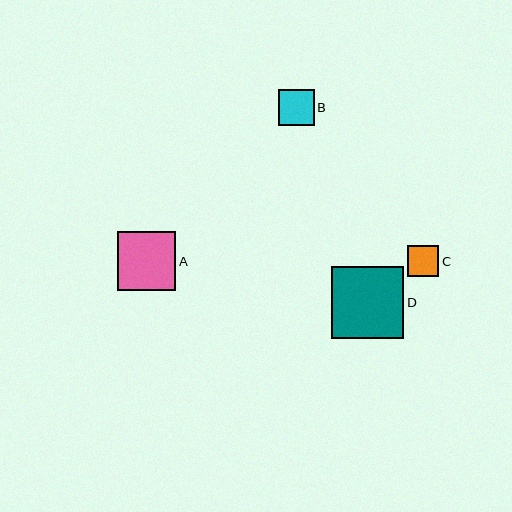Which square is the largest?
Square D is the largest with a size of approximately 72 pixels.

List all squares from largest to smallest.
From largest to smallest: D, A, B, C.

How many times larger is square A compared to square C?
Square A is approximately 1.8 times the size of square C.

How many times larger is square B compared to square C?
Square B is approximately 1.1 times the size of square C.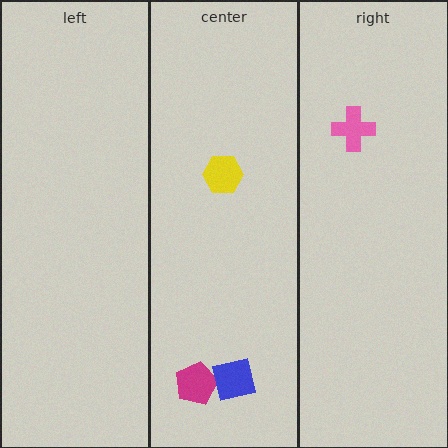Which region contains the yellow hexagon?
The center region.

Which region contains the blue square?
The center region.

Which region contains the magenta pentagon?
The center region.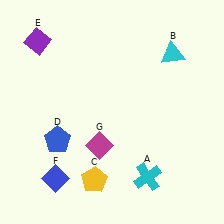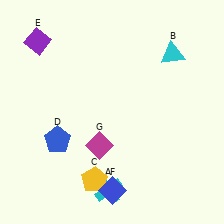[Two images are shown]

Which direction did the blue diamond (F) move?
The blue diamond (F) moved right.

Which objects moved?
The objects that moved are: the cyan cross (A), the blue diamond (F).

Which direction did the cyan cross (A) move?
The cyan cross (A) moved left.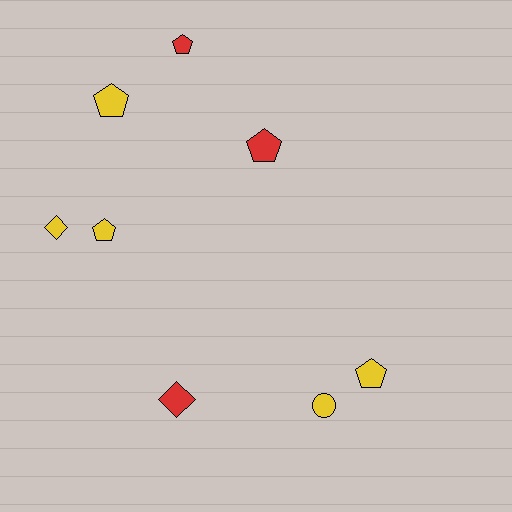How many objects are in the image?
There are 8 objects.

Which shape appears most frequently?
Pentagon, with 5 objects.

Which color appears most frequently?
Yellow, with 5 objects.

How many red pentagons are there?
There are 2 red pentagons.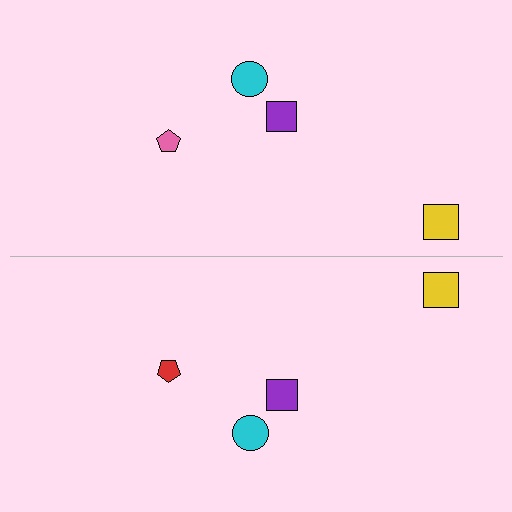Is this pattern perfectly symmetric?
No, the pattern is not perfectly symmetric. The red pentagon on the bottom side breaks the symmetry — its mirror counterpart is pink.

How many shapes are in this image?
There are 8 shapes in this image.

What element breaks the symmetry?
The red pentagon on the bottom side breaks the symmetry — its mirror counterpart is pink.